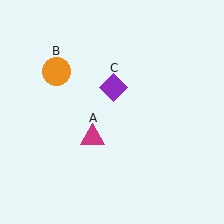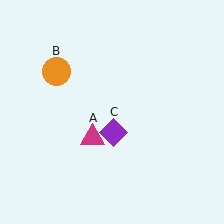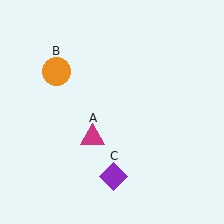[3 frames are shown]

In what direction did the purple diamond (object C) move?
The purple diamond (object C) moved down.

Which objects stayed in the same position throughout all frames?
Magenta triangle (object A) and orange circle (object B) remained stationary.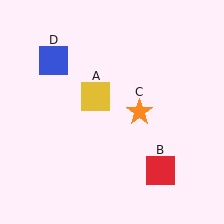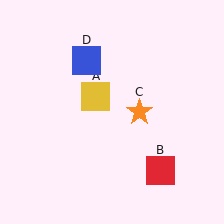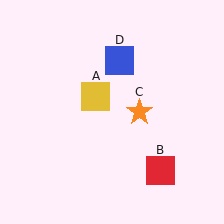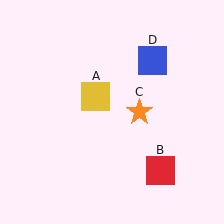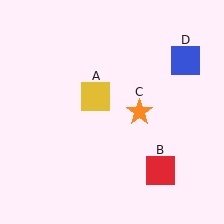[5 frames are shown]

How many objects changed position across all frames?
1 object changed position: blue square (object D).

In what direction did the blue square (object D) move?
The blue square (object D) moved right.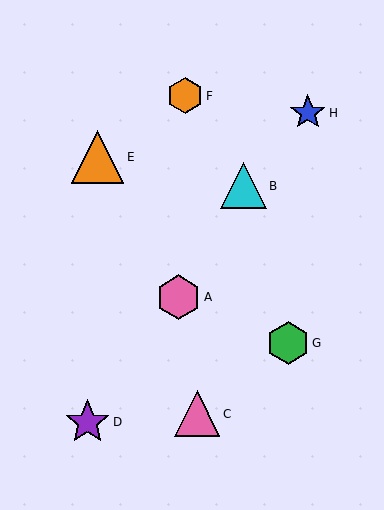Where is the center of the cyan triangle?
The center of the cyan triangle is at (243, 186).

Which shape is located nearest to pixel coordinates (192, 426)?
The pink triangle (labeled C) at (197, 414) is nearest to that location.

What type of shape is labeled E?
Shape E is an orange triangle.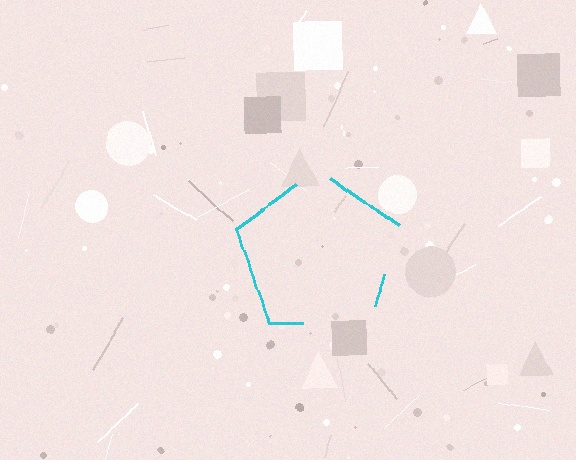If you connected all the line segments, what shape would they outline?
They would outline a pentagon.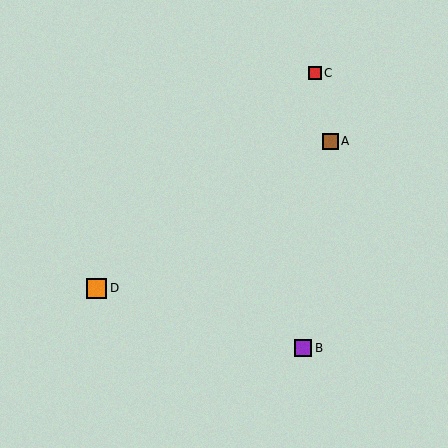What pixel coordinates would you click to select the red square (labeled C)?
Click at (315, 73) to select the red square C.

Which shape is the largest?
The orange square (labeled D) is the largest.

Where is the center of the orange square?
The center of the orange square is at (97, 288).